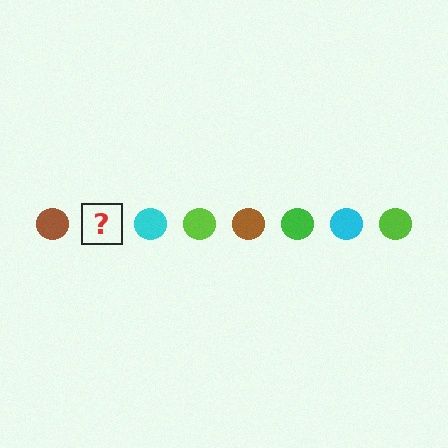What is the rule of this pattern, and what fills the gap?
The rule is that the pattern cycles through brown, green, cyan, lime circles. The gap should be filled with a green circle.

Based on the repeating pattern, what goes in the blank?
The blank should be a green circle.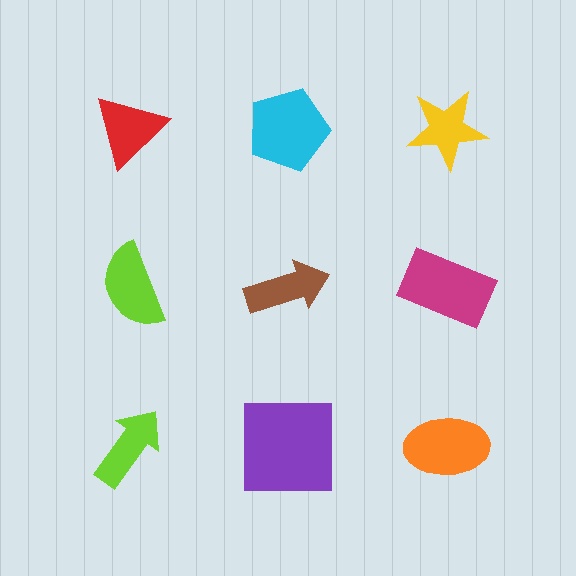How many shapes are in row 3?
3 shapes.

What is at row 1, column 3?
A yellow star.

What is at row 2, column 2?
A brown arrow.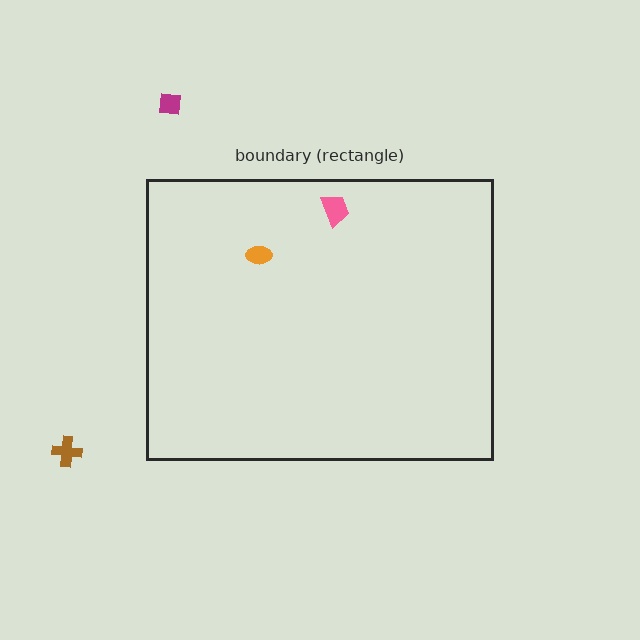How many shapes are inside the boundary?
2 inside, 2 outside.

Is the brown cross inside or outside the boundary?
Outside.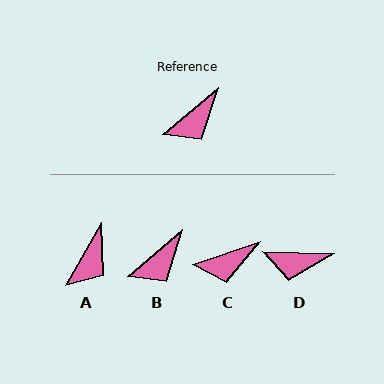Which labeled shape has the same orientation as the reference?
B.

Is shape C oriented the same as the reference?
No, it is off by about 21 degrees.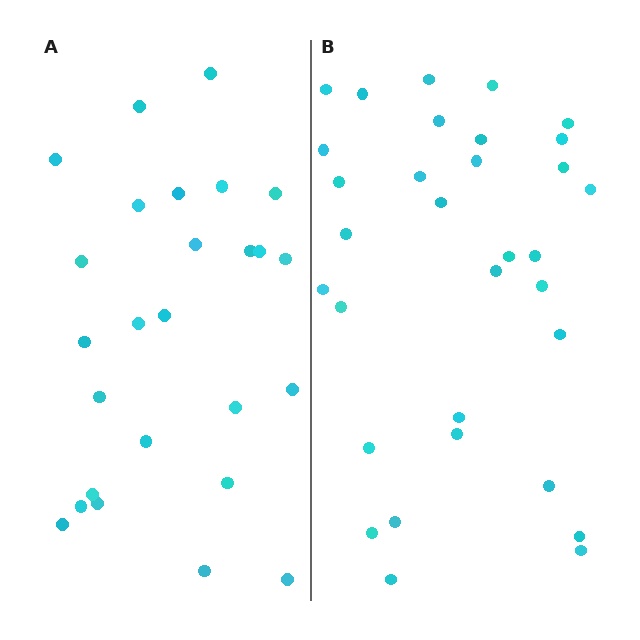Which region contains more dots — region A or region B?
Region B (the right region) has more dots.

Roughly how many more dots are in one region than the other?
Region B has about 6 more dots than region A.